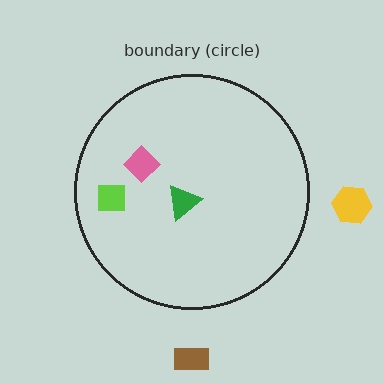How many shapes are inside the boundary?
3 inside, 2 outside.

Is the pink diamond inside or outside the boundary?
Inside.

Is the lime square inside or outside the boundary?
Inside.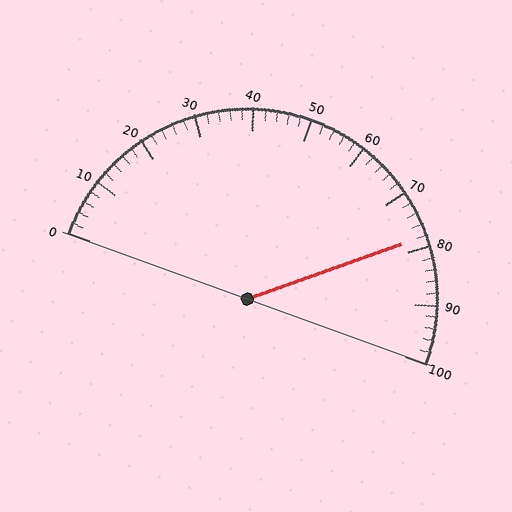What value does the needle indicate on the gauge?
The needle indicates approximately 78.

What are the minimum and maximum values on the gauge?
The gauge ranges from 0 to 100.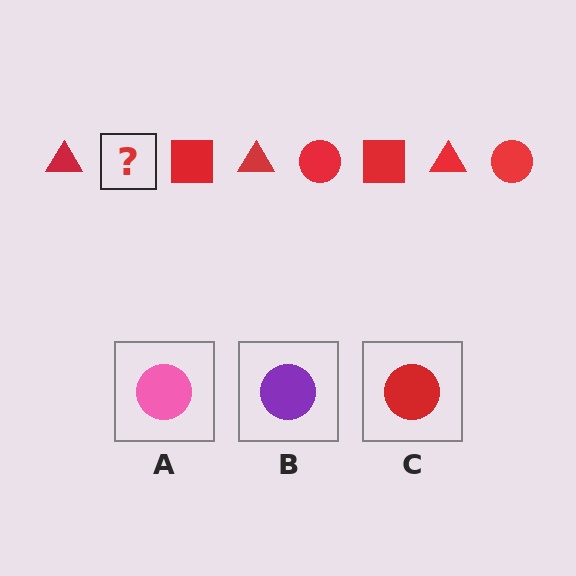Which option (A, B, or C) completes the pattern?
C.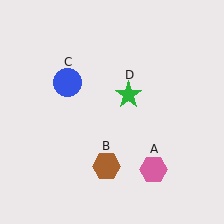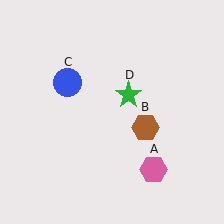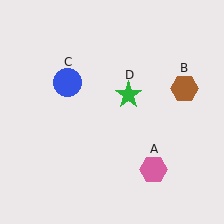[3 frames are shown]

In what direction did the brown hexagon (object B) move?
The brown hexagon (object B) moved up and to the right.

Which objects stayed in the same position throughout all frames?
Pink hexagon (object A) and blue circle (object C) and green star (object D) remained stationary.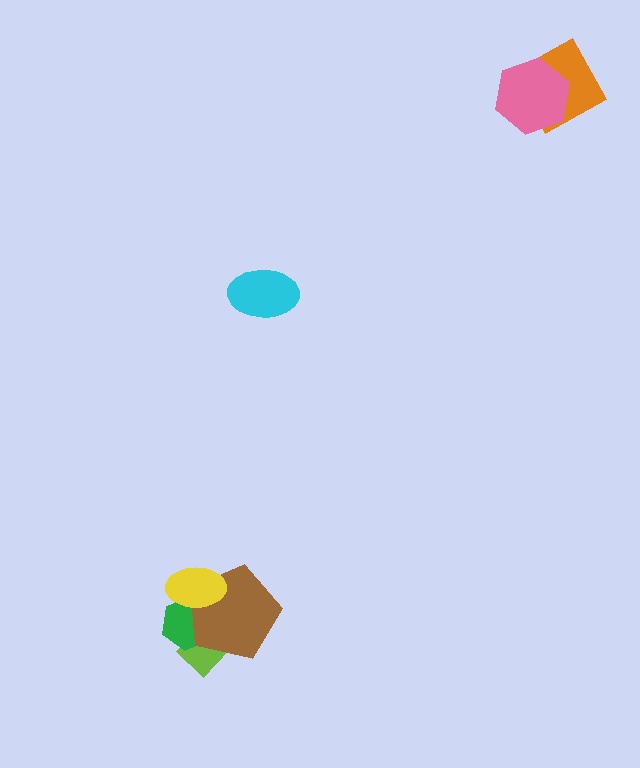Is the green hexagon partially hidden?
Yes, it is partially covered by another shape.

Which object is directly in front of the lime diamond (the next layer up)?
The green hexagon is directly in front of the lime diamond.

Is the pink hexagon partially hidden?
No, no other shape covers it.